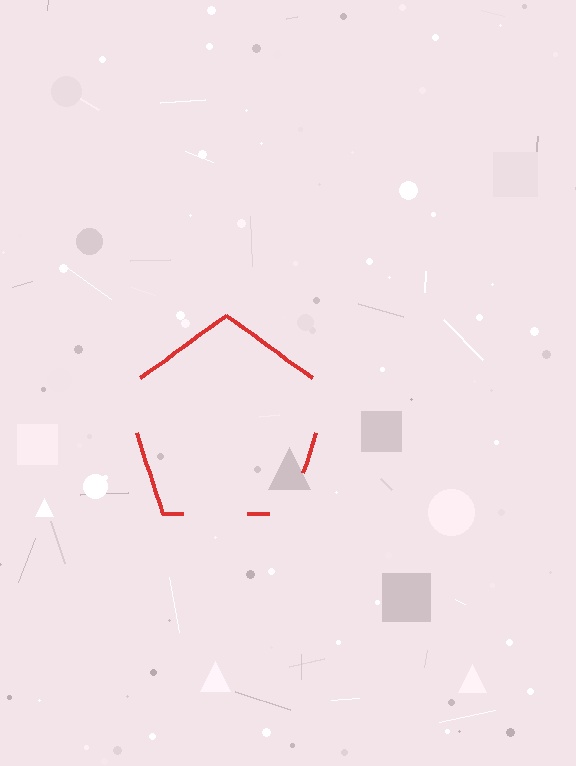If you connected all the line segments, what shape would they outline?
They would outline a pentagon.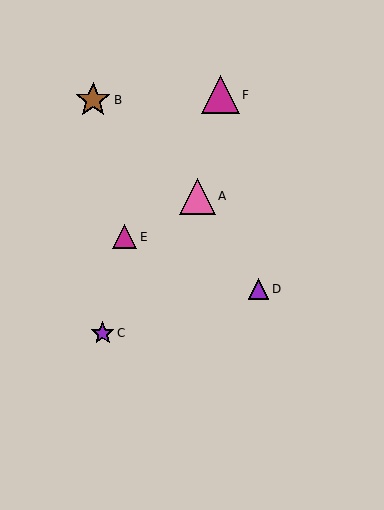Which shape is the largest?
The magenta triangle (labeled F) is the largest.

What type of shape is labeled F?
Shape F is a magenta triangle.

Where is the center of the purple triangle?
The center of the purple triangle is at (259, 289).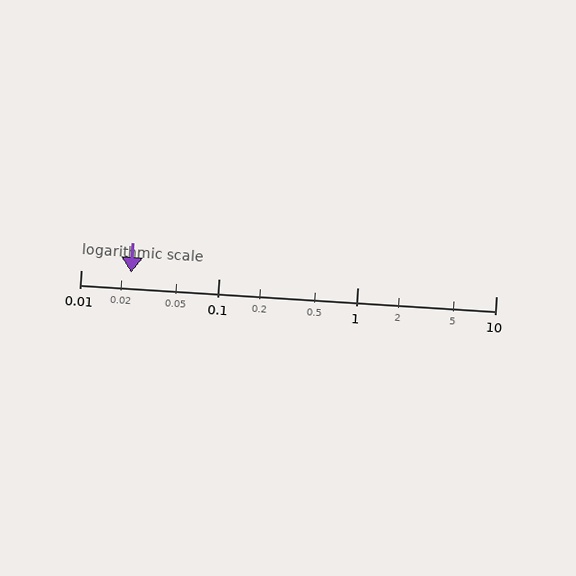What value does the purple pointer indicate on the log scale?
The pointer indicates approximately 0.023.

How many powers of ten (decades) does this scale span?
The scale spans 3 decades, from 0.01 to 10.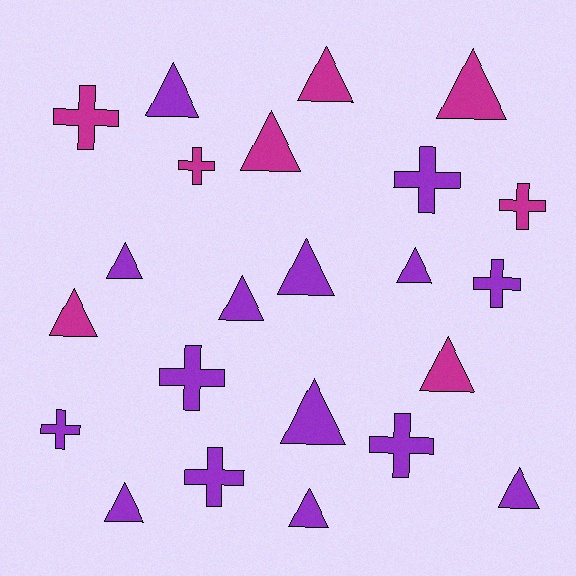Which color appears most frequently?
Purple, with 15 objects.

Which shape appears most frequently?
Triangle, with 14 objects.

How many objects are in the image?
There are 23 objects.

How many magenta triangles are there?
There are 5 magenta triangles.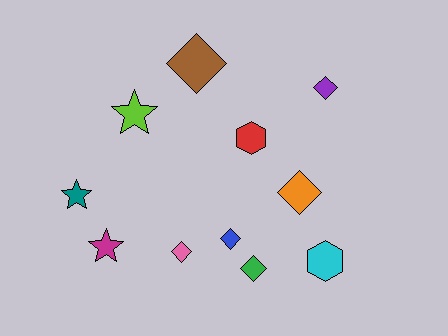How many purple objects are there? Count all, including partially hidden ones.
There is 1 purple object.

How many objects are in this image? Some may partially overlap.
There are 11 objects.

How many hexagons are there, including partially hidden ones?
There are 2 hexagons.